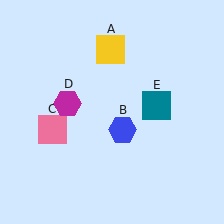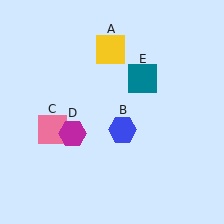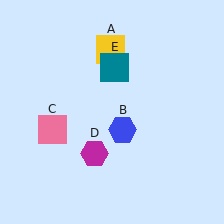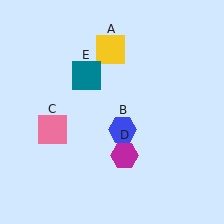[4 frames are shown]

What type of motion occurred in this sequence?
The magenta hexagon (object D), teal square (object E) rotated counterclockwise around the center of the scene.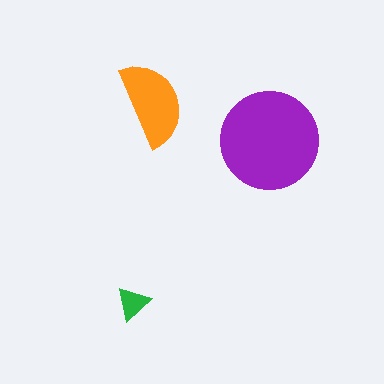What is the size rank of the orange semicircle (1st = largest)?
2nd.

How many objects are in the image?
There are 3 objects in the image.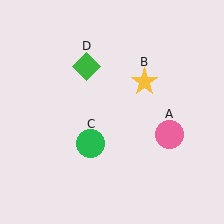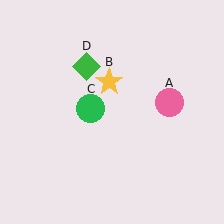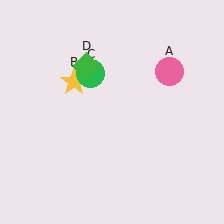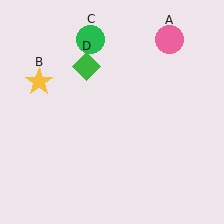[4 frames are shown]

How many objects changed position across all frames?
3 objects changed position: pink circle (object A), yellow star (object B), green circle (object C).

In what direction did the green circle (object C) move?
The green circle (object C) moved up.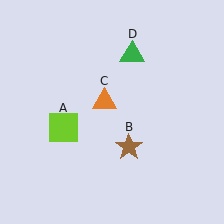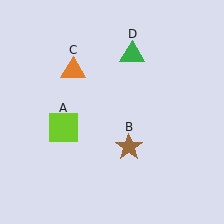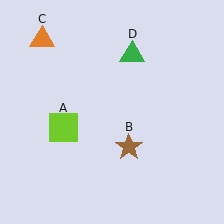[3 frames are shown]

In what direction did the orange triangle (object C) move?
The orange triangle (object C) moved up and to the left.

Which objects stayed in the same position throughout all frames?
Lime square (object A) and brown star (object B) and green triangle (object D) remained stationary.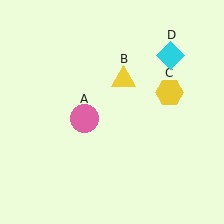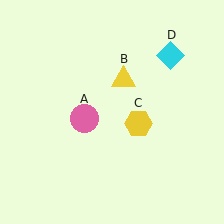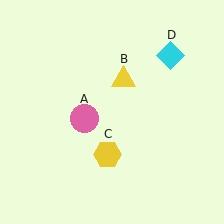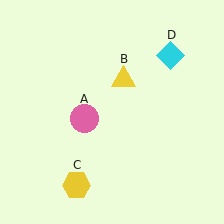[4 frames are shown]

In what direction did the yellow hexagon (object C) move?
The yellow hexagon (object C) moved down and to the left.